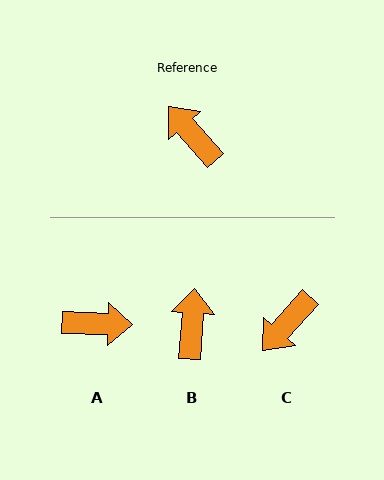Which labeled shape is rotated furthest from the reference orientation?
A, about 133 degrees away.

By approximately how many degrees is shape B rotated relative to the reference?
Approximately 45 degrees clockwise.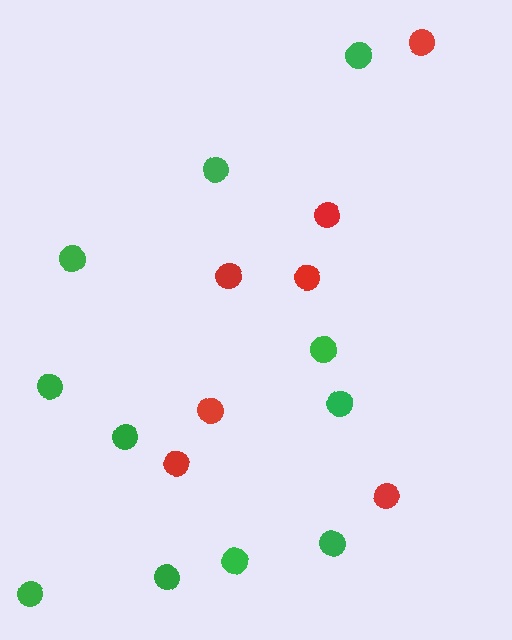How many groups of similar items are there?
There are 2 groups: one group of red circles (7) and one group of green circles (11).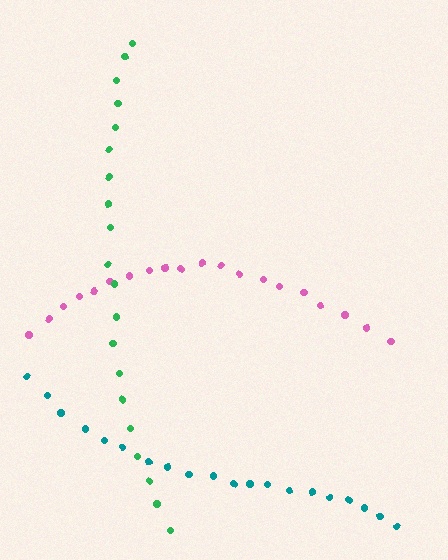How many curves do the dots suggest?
There are 3 distinct paths.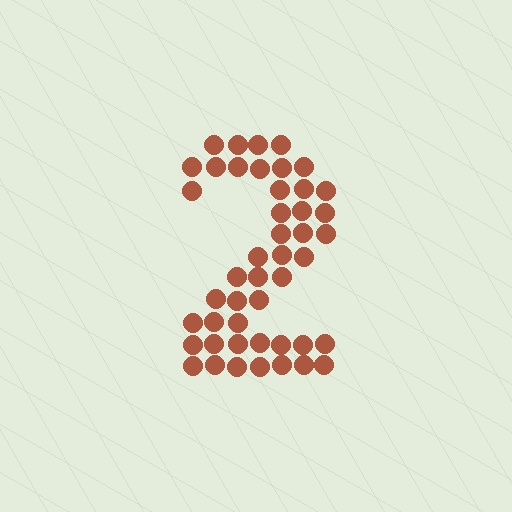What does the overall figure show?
The overall figure shows the digit 2.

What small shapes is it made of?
It is made of small circles.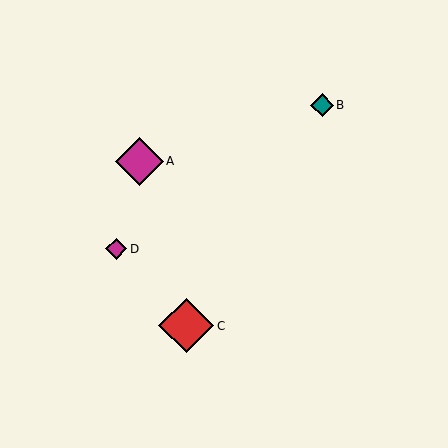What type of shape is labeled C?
Shape C is a red diamond.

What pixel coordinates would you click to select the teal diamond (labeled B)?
Click at (322, 105) to select the teal diamond B.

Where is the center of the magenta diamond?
The center of the magenta diamond is at (116, 249).